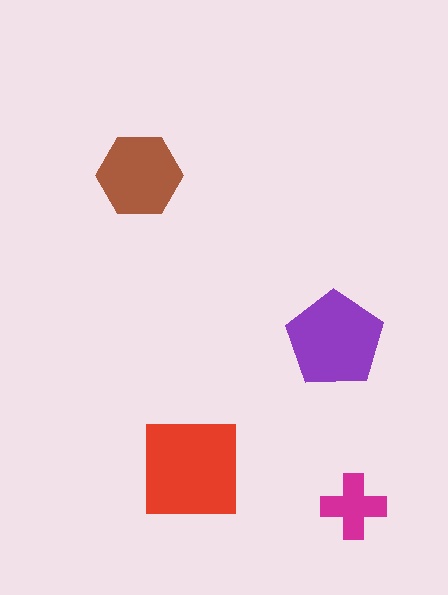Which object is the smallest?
The magenta cross.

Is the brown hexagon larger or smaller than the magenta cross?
Larger.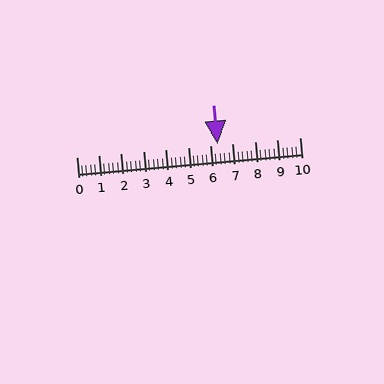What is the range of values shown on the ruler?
The ruler shows values from 0 to 10.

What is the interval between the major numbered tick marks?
The major tick marks are spaced 1 units apart.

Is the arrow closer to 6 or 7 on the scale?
The arrow is closer to 6.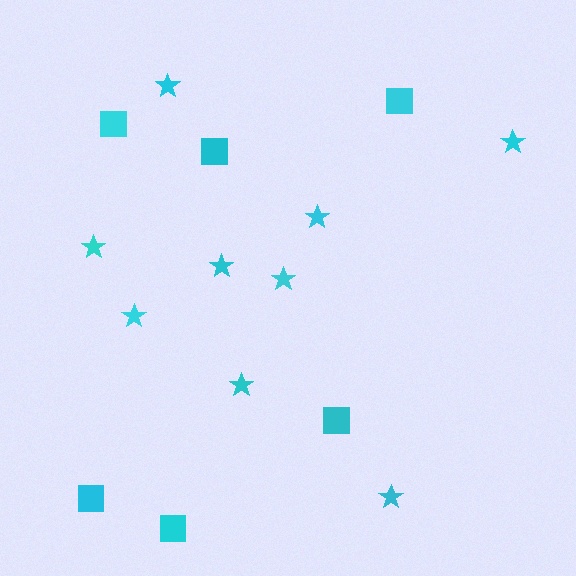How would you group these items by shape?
There are 2 groups: one group of squares (6) and one group of stars (9).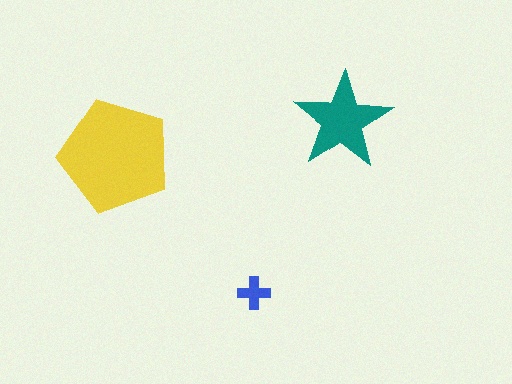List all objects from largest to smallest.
The yellow pentagon, the teal star, the blue cross.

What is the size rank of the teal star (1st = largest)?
2nd.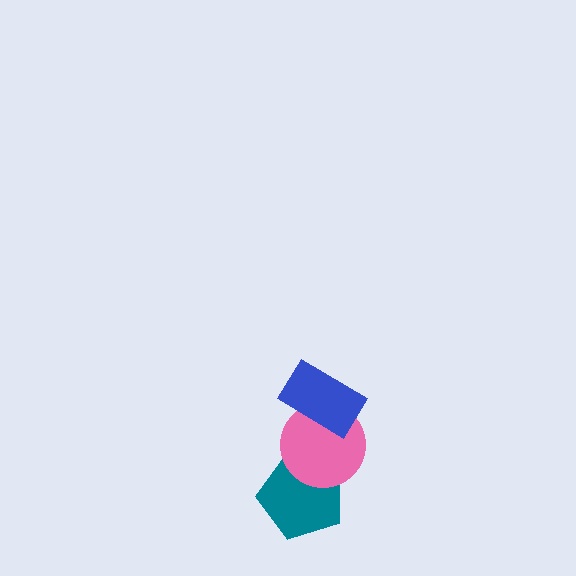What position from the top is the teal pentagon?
The teal pentagon is 3rd from the top.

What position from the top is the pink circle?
The pink circle is 2nd from the top.